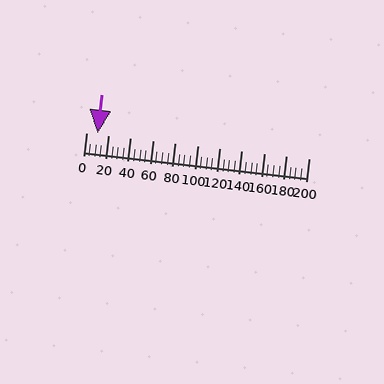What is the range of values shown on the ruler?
The ruler shows values from 0 to 200.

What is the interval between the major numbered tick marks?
The major tick marks are spaced 20 units apart.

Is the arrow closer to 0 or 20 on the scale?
The arrow is closer to 20.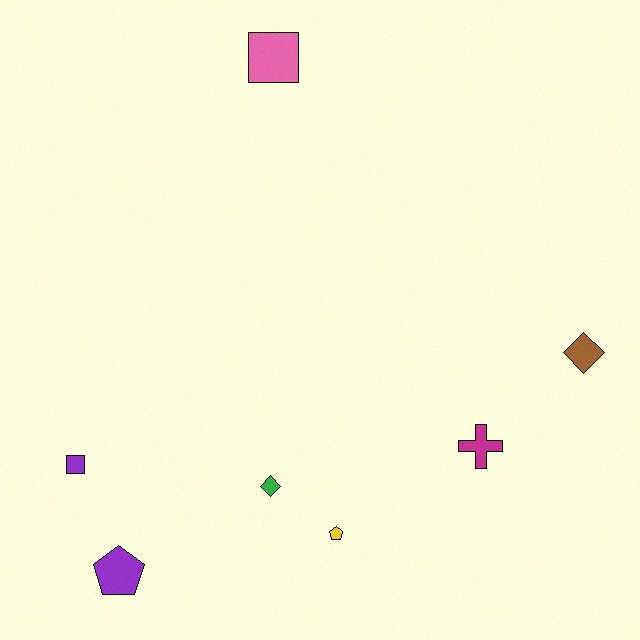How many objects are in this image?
There are 7 objects.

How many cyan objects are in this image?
There are no cyan objects.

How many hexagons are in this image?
There are no hexagons.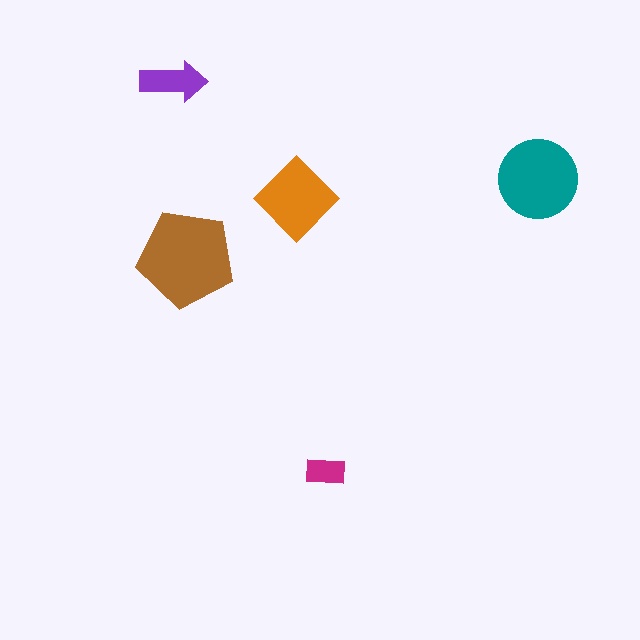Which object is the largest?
The brown pentagon.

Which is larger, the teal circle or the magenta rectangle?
The teal circle.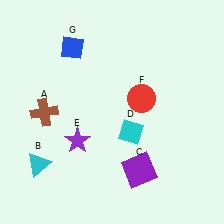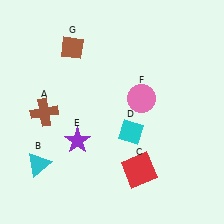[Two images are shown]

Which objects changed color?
C changed from purple to red. F changed from red to pink. G changed from blue to brown.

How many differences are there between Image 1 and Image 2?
There are 3 differences between the two images.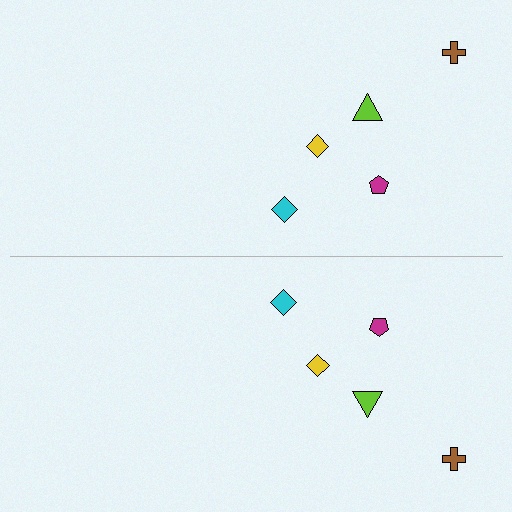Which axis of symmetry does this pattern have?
The pattern has a horizontal axis of symmetry running through the center of the image.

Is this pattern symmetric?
Yes, this pattern has bilateral (reflection) symmetry.